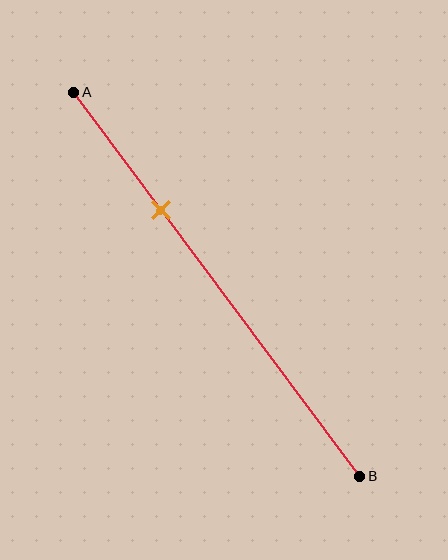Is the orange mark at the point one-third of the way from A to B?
Yes, the mark is approximately at the one-third point.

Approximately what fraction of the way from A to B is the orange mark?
The orange mark is approximately 30% of the way from A to B.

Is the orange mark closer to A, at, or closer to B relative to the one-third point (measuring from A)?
The orange mark is approximately at the one-third point of segment AB.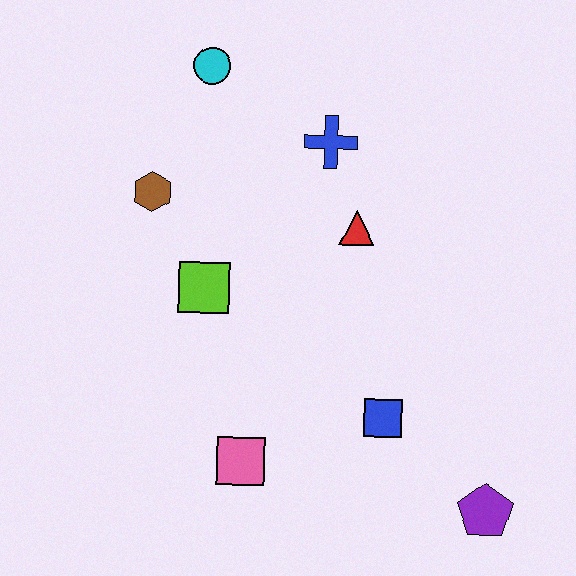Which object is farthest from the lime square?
The purple pentagon is farthest from the lime square.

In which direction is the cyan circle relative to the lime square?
The cyan circle is above the lime square.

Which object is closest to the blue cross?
The red triangle is closest to the blue cross.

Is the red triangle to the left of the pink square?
No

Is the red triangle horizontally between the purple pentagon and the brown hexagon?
Yes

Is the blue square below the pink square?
No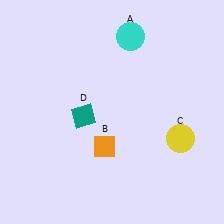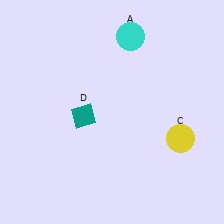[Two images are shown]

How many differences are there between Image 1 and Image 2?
There is 1 difference between the two images.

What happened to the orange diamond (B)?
The orange diamond (B) was removed in Image 2. It was in the bottom-left area of Image 1.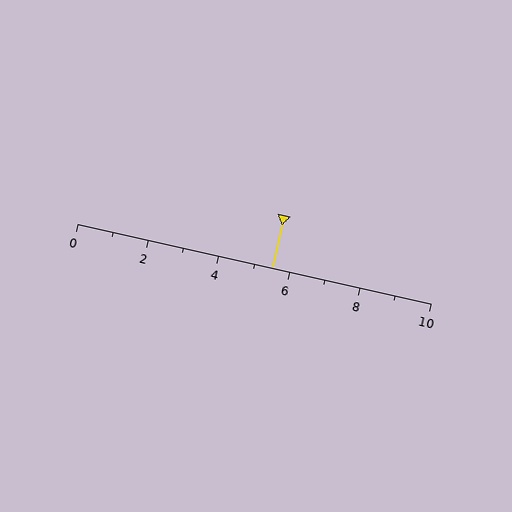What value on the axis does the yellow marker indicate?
The marker indicates approximately 5.5.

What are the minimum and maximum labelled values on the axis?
The axis runs from 0 to 10.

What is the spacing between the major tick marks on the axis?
The major ticks are spaced 2 apart.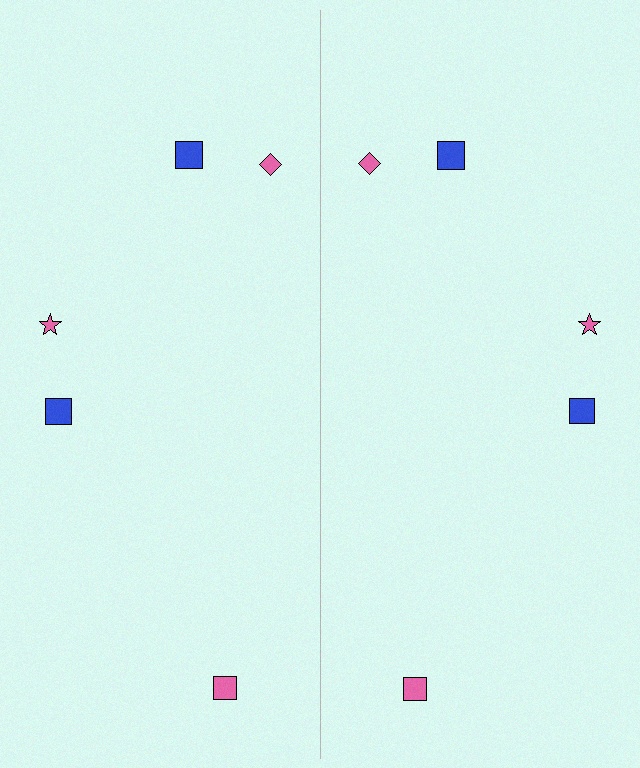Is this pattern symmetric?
Yes, this pattern has bilateral (reflection) symmetry.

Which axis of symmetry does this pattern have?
The pattern has a vertical axis of symmetry running through the center of the image.